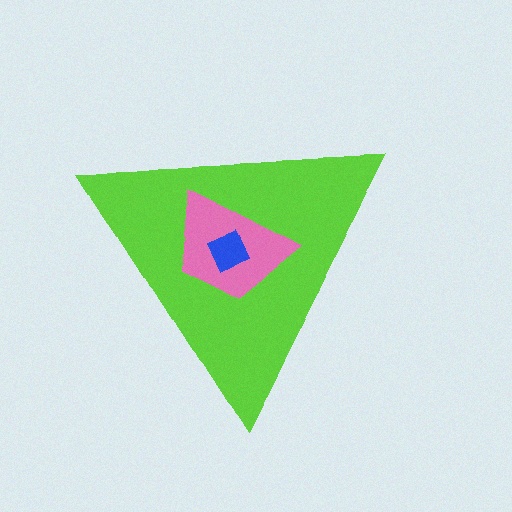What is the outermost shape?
The lime triangle.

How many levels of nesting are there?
3.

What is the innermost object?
The blue square.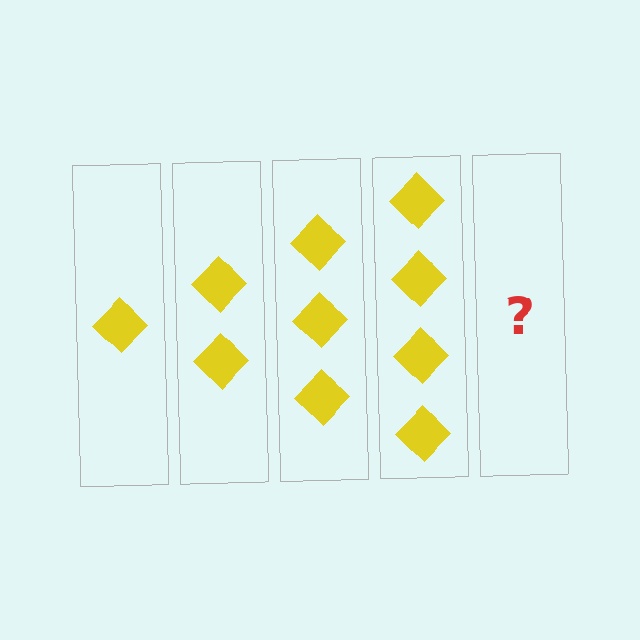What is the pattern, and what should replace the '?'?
The pattern is that each step adds one more diamond. The '?' should be 5 diamonds.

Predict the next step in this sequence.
The next step is 5 diamonds.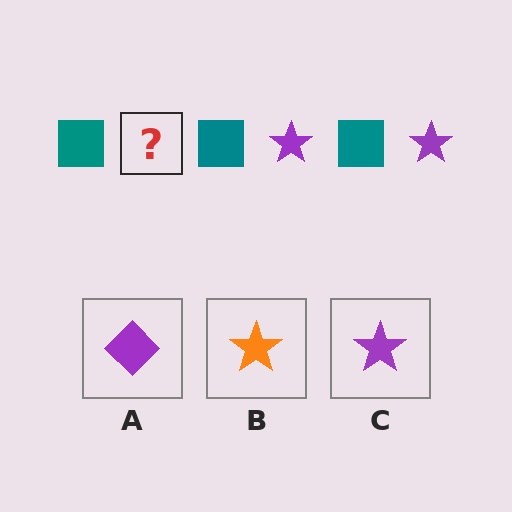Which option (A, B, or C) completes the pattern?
C.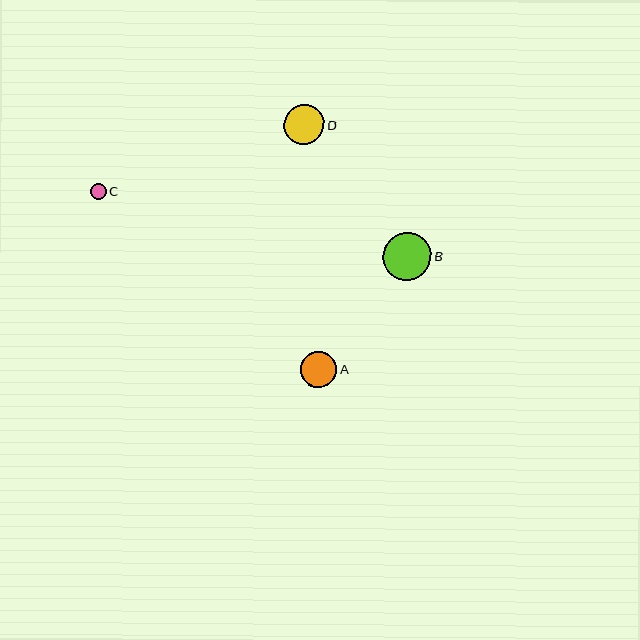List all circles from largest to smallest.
From largest to smallest: B, D, A, C.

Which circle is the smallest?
Circle C is the smallest with a size of approximately 15 pixels.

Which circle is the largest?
Circle B is the largest with a size of approximately 49 pixels.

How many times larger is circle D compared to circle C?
Circle D is approximately 2.6 times the size of circle C.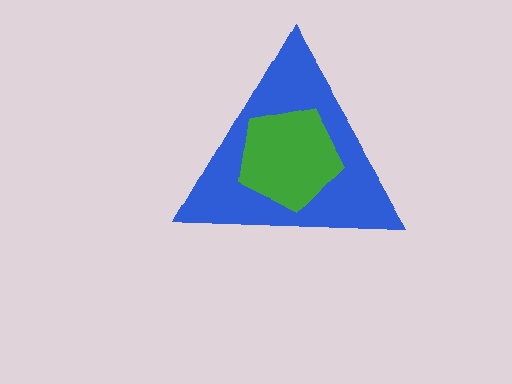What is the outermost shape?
The blue triangle.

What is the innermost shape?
The green pentagon.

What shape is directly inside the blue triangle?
The green pentagon.